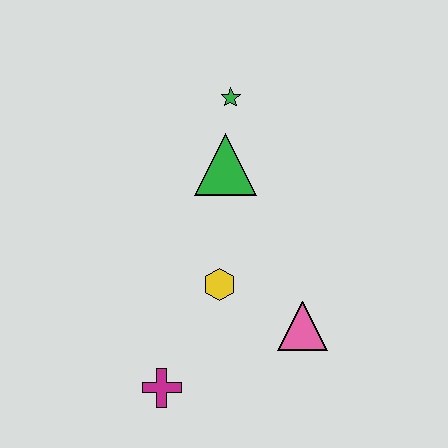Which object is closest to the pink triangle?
The yellow hexagon is closest to the pink triangle.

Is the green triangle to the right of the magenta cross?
Yes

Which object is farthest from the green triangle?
The magenta cross is farthest from the green triangle.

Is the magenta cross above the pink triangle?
No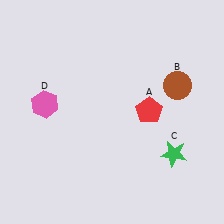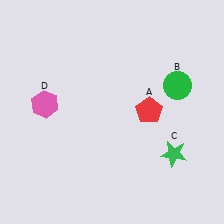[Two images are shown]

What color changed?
The circle (B) changed from brown in Image 1 to green in Image 2.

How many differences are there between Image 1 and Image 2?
There is 1 difference between the two images.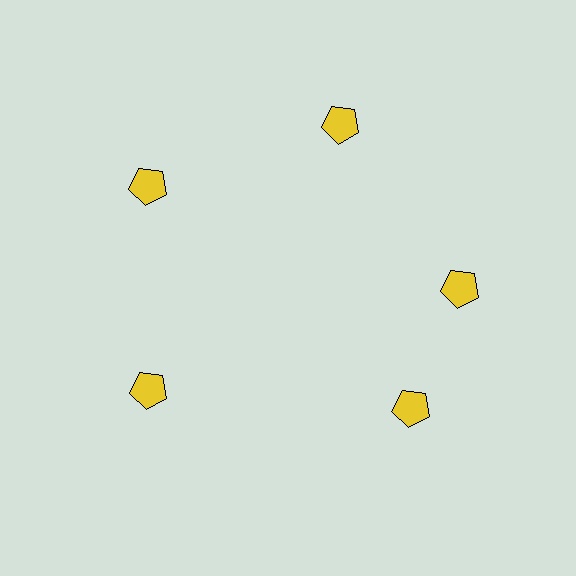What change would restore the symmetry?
The symmetry would be restored by rotating it back into even spacing with its neighbors so that all 5 pentagons sit at equal angles and equal distance from the center.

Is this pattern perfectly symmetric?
No. The 5 yellow pentagons are arranged in a ring, but one element near the 5 o'clock position is rotated out of alignment along the ring, breaking the 5-fold rotational symmetry.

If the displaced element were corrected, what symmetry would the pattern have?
It would have 5-fold rotational symmetry — the pattern would map onto itself every 72 degrees.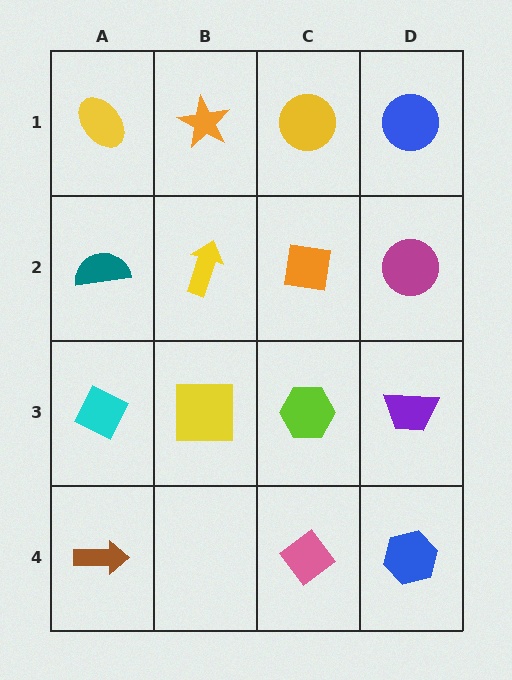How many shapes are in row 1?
4 shapes.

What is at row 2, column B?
A yellow arrow.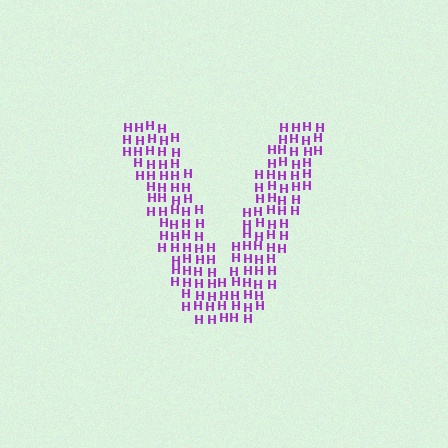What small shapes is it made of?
It is made of small letter H's.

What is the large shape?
The large shape is the letter V.